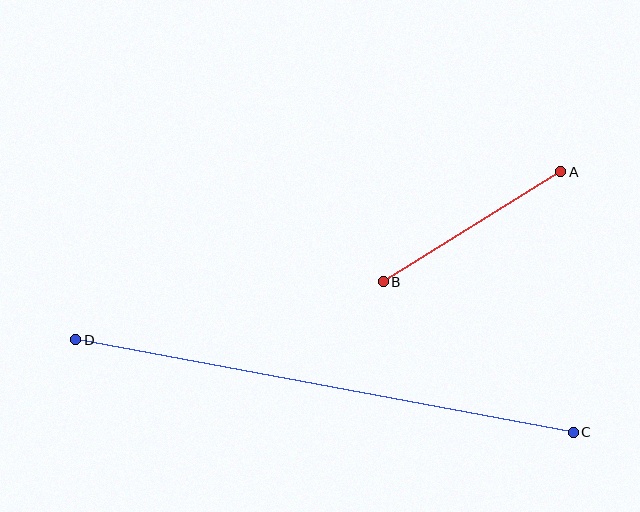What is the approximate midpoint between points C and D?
The midpoint is at approximately (325, 386) pixels.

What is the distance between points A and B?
The distance is approximately 208 pixels.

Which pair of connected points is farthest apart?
Points C and D are farthest apart.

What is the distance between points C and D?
The distance is approximately 506 pixels.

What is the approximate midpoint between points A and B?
The midpoint is at approximately (472, 227) pixels.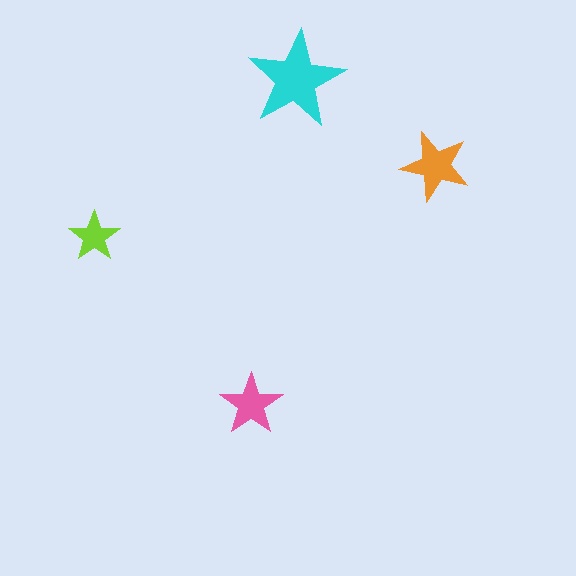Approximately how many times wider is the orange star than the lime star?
About 1.5 times wider.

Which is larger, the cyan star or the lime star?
The cyan one.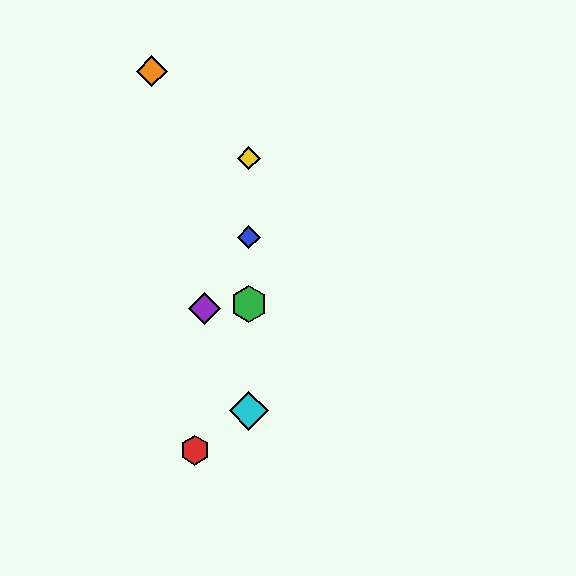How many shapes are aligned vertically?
4 shapes (the blue diamond, the green hexagon, the yellow diamond, the cyan diamond) are aligned vertically.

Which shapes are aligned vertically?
The blue diamond, the green hexagon, the yellow diamond, the cyan diamond are aligned vertically.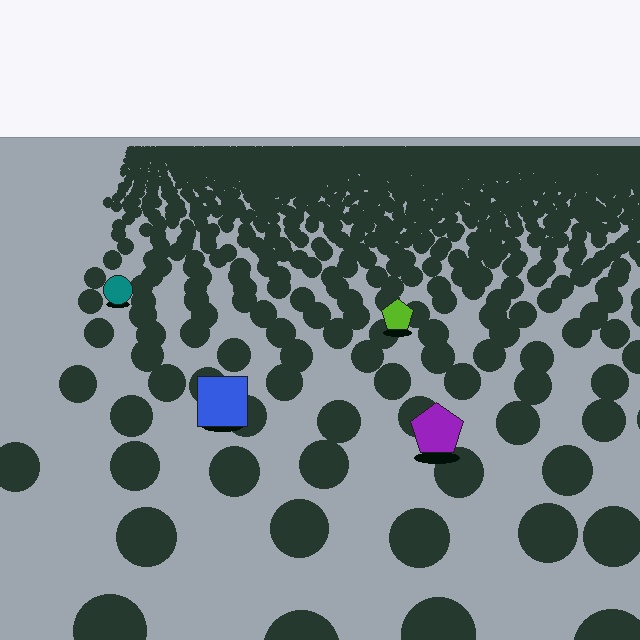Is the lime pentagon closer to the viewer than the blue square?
No. The blue square is closer — you can tell from the texture gradient: the ground texture is coarser near it.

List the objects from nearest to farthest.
From nearest to farthest: the purple pentagon, the blue square, the lime pentagon, the teal circle.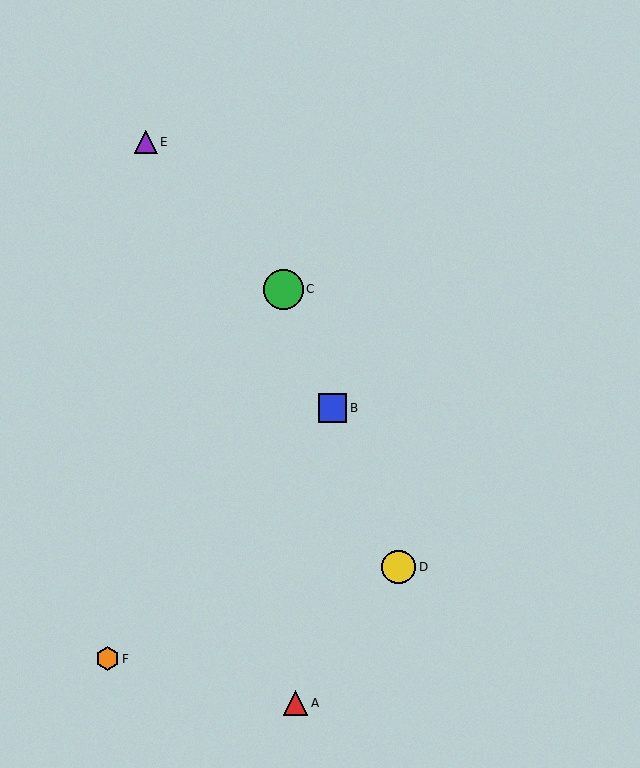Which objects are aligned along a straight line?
Objects B, C, D are aligned along a straight line.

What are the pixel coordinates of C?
Object C is at (284, 289).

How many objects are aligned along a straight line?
3 objects (B, C, D) are aligned along a straight line.